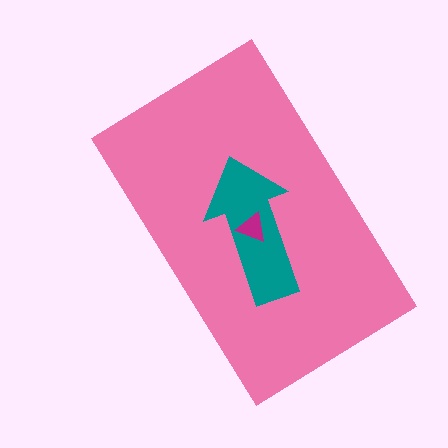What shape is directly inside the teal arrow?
The magenta triangle.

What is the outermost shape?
The pink rectangle.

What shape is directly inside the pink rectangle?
The teal arrow.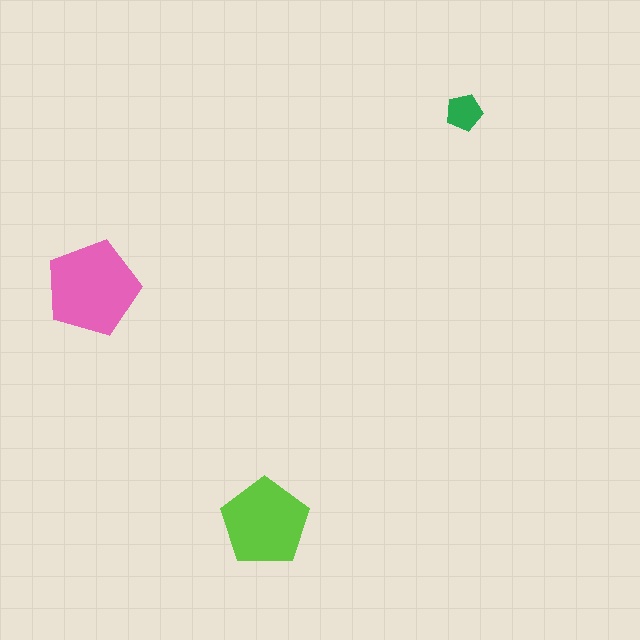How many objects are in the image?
There are 3 objects in the image.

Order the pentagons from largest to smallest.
the pink one, the lime one, the green one.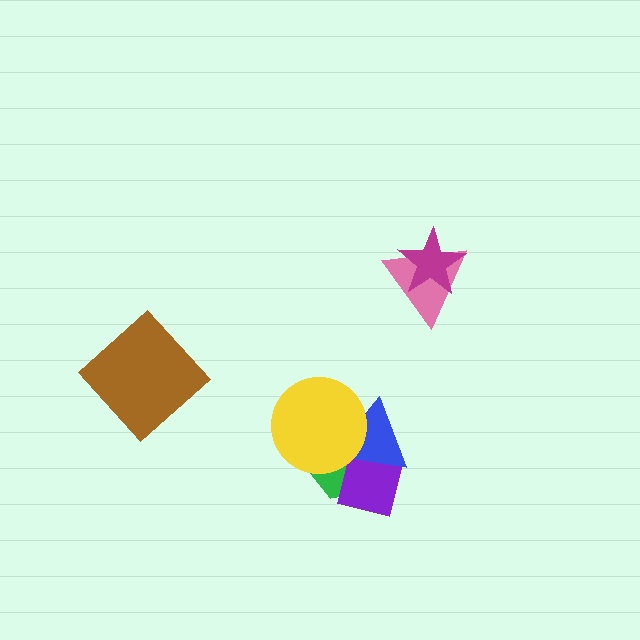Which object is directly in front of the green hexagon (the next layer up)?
The purple square is directly in front of the green hexagon.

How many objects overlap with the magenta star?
1 object overlaps with the magenta star.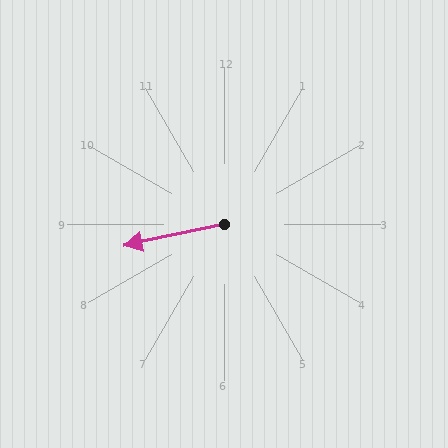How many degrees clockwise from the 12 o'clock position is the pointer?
Approximately 258 degrees.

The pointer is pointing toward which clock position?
Roughly 9 o'clock.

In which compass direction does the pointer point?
West.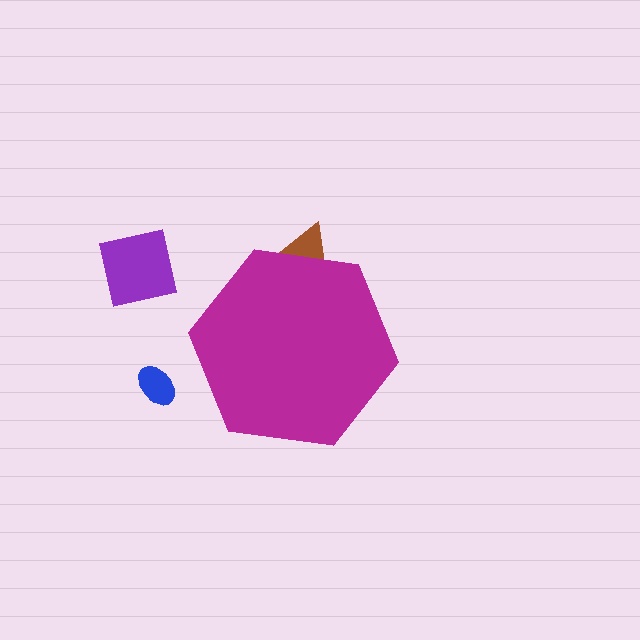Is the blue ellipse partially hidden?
No, the blue ellipse is fully visible.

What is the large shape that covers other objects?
A magenta hexagon.